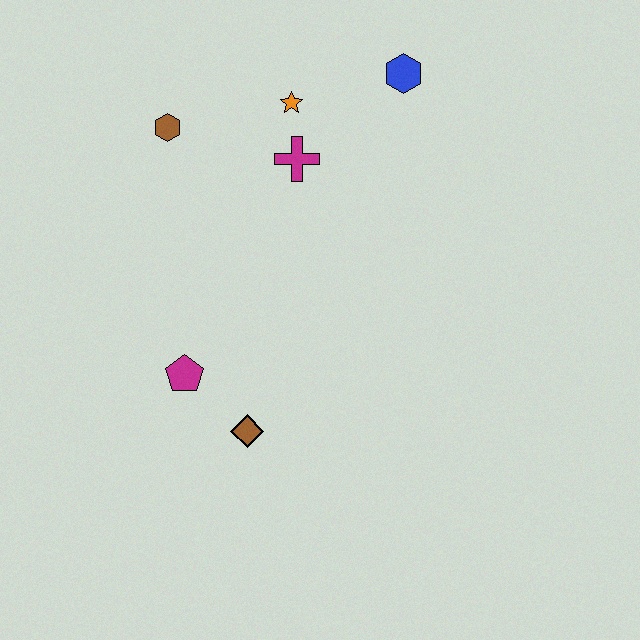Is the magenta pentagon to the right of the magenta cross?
No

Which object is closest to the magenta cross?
The orange star is closest to the magenta cross.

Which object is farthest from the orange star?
The brown diamond is farthest from the orange star.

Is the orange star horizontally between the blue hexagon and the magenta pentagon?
Yes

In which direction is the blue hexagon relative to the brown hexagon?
The blue hexagon is to the right of the brown hexagon.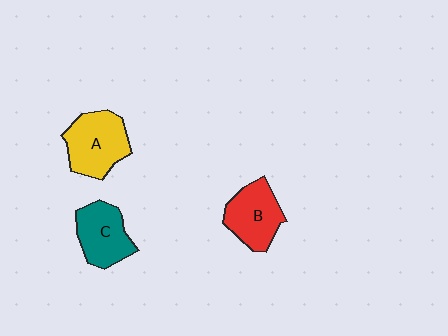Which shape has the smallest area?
Shape C (teal).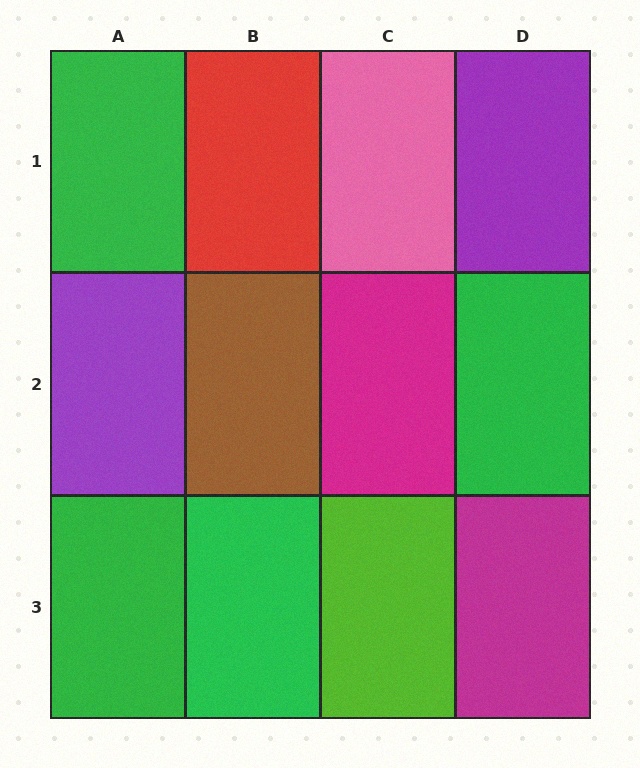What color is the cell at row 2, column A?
Purple.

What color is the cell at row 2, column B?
Brown.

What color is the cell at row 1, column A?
Green.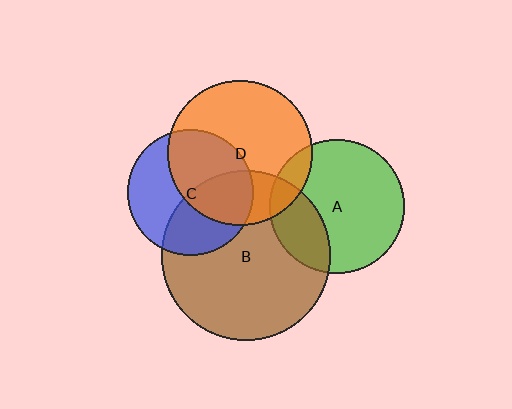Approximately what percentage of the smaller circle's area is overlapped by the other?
Approximately 50%.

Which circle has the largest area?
Circle B (brown).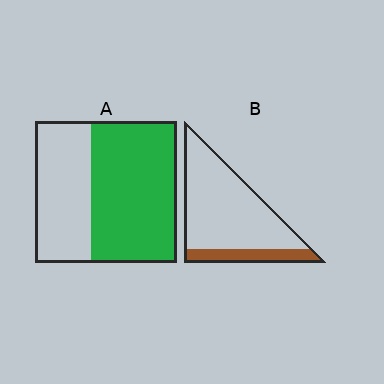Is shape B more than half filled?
No.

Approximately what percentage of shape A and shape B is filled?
A is approximately 60% and B is approximately 20%.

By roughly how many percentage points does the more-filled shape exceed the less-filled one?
By roughly 40 percentage points (A over B).